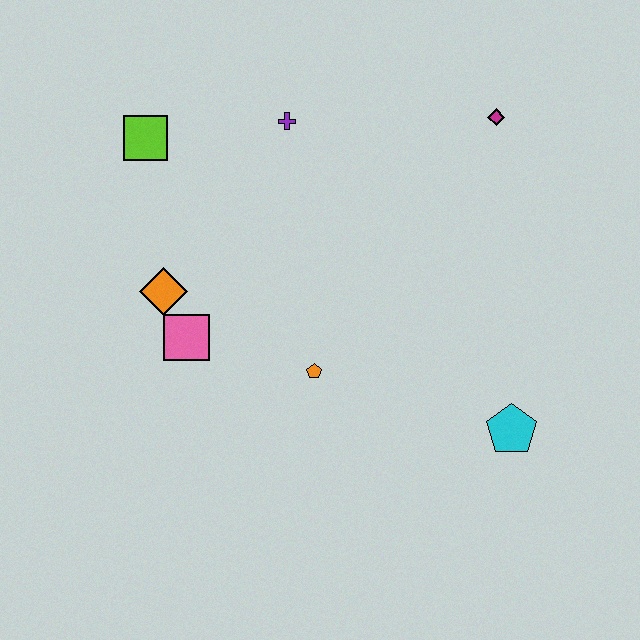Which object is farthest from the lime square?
The cyan pentagon is farthest from the lime square.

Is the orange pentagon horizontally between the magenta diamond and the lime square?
Yes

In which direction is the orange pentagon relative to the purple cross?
The orange pentagon is below the purple cross.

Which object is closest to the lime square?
The purple cross is closest to the lime square.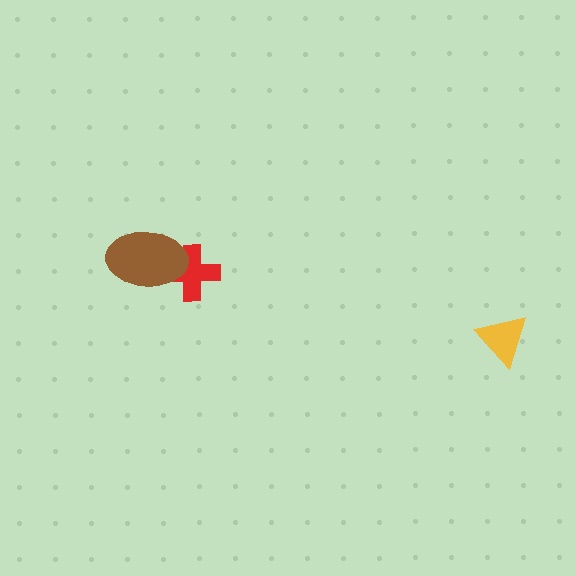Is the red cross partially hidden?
Yes, it is partially covered by another shape.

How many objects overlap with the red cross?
1 object overlaps with the red cross.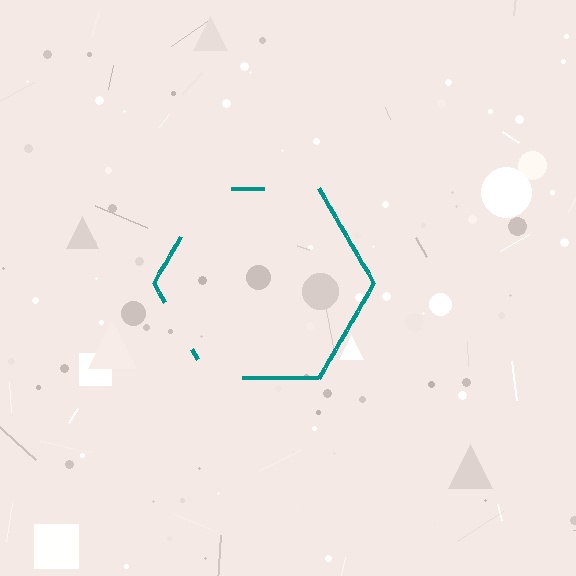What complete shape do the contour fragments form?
The contour fragments form a hexagon.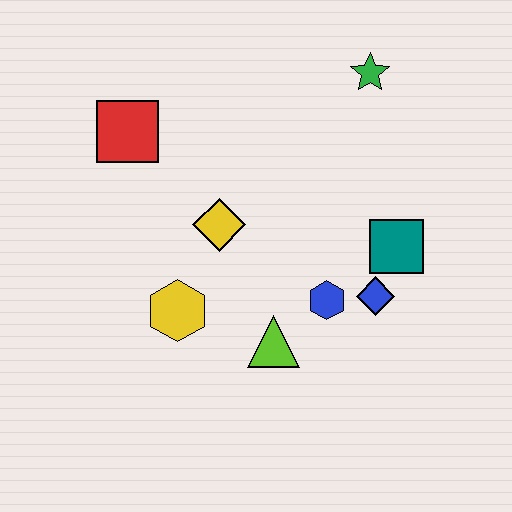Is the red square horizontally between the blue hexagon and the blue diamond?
No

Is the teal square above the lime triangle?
Yes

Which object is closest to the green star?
The teal square is closest to the green star.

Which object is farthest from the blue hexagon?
The red square is farthest from the blue hexagon.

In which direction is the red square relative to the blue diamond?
The red square is to the left of the blue diamond.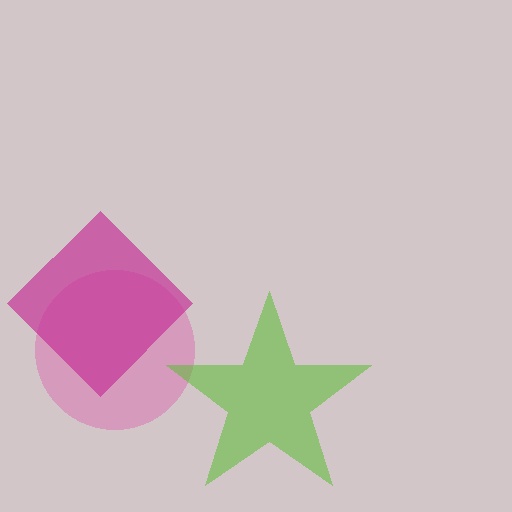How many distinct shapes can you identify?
There are 3 distinct shapes: a pink circle, a lime star, a magenta diamond.